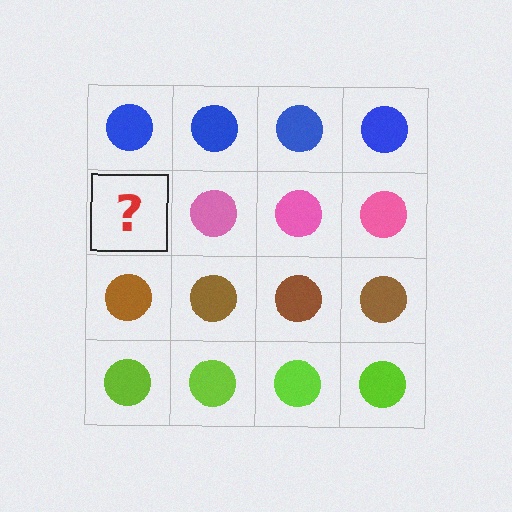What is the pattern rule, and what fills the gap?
The rule is that each row has a consistent color. The gap should be filled with a pink circle.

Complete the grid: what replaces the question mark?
The question mark should be replaced with a pink circle.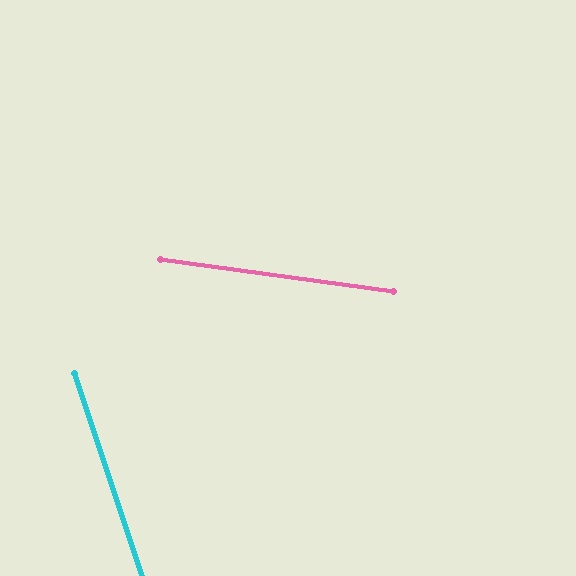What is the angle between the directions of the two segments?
Approximately 64 degrees.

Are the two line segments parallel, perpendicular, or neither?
Neither parallel nor perpendicular — they differ by about 64°.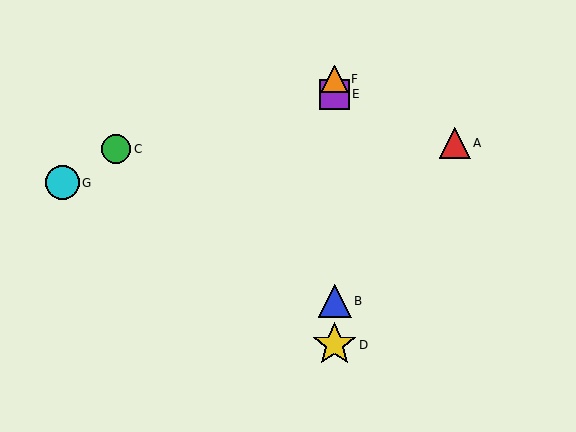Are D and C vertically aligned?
No, D is at x≈335 and C is at x≈116.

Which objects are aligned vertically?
Objects B, D, E, F are aligned vertically.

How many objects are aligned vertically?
4 objects (B, D, E, F) are aligned vertically.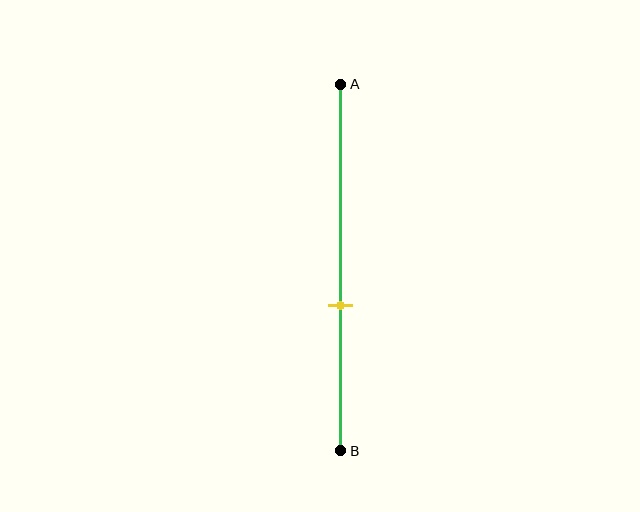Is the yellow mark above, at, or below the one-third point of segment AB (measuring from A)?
The yellow mark is below the one-third point of segment AB.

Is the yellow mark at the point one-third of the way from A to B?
No, the mark is at about 60% from A, not at the 33% one-third point.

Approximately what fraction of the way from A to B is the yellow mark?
The yellow mark is approximately 60% of the way from A to B.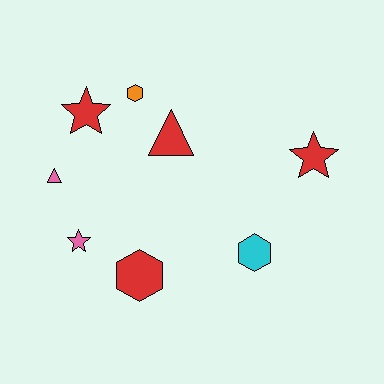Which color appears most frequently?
Red, with 4 objects.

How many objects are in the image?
There are 8 objects.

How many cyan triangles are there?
There are no cyan triangles.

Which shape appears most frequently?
Hexagon, with 3 objects.